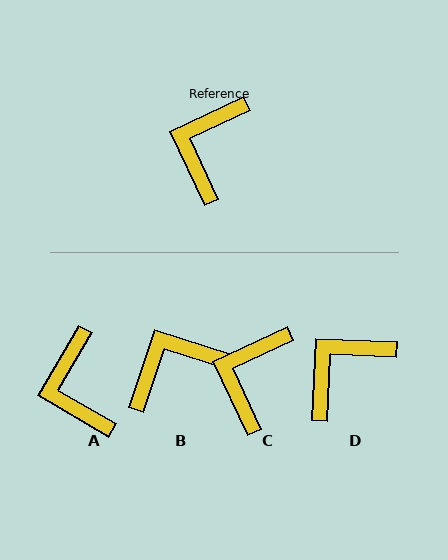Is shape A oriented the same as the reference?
No, it is off by about 35 degrees.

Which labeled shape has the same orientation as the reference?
C.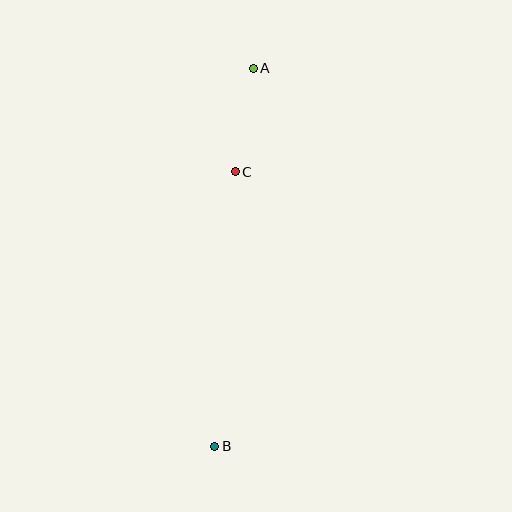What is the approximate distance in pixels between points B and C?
The distance between B and C is approximately 276 pixels.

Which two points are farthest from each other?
Points A and B are farthest from each other.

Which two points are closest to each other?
Points A and C are closest to each other.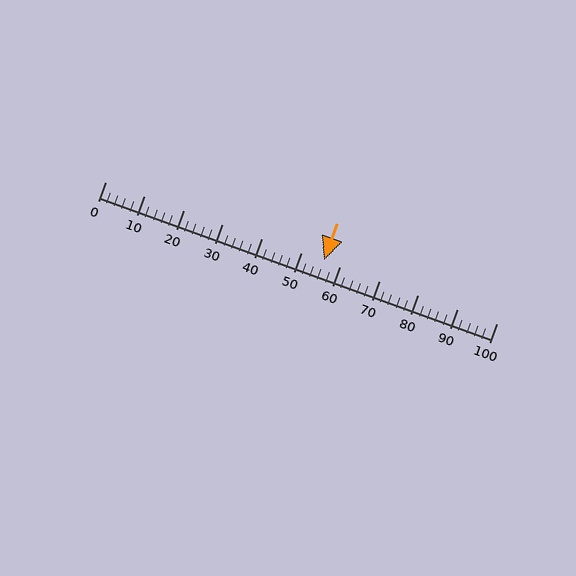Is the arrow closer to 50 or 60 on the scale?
The arrow is closer to 60.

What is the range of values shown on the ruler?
The ruler shows values from 0 to 100.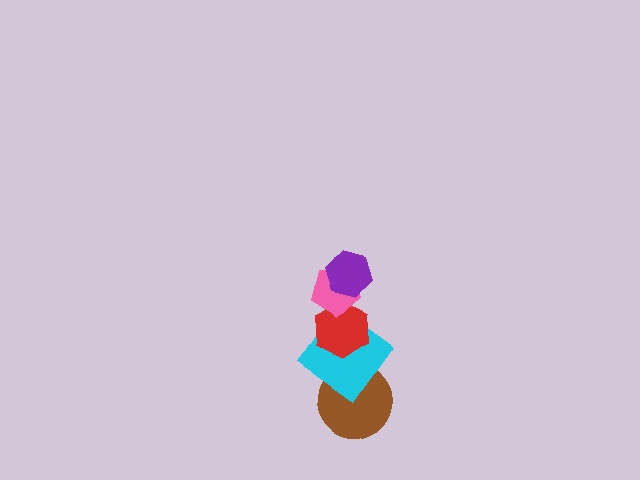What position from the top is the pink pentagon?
The pink pentagon is 2nd from the top.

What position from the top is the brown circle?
The brown circle is 5th from the top.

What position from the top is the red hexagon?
The red hexagon is 3rd from the top.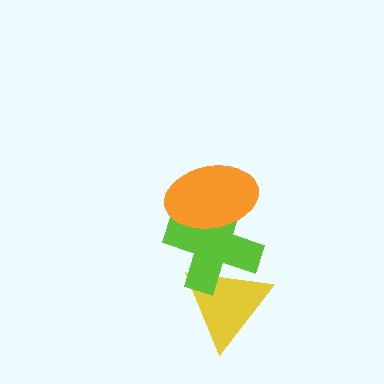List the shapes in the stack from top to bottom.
From top to bottom: the orange ellipse, the lime cross, the yellow triangle.